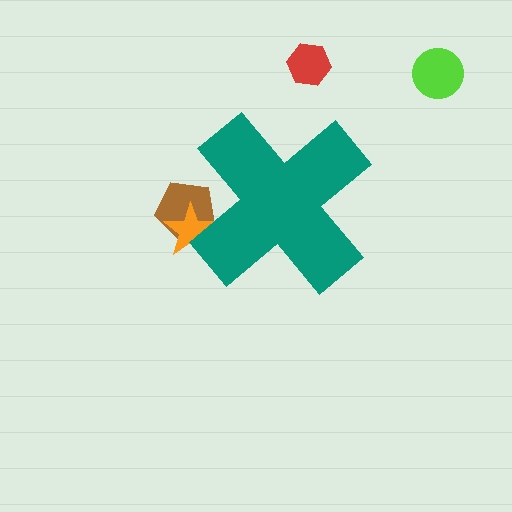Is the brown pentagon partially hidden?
Yes, the brown pentagon is partially hidden behind the teal cross.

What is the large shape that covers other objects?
A teal cross.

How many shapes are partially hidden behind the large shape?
2 shapes are partially hidden.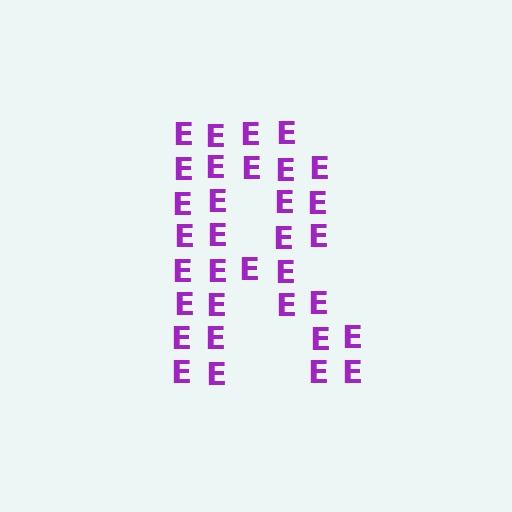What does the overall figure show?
The overall figure shows the letter R.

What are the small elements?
The small elements are letter E's.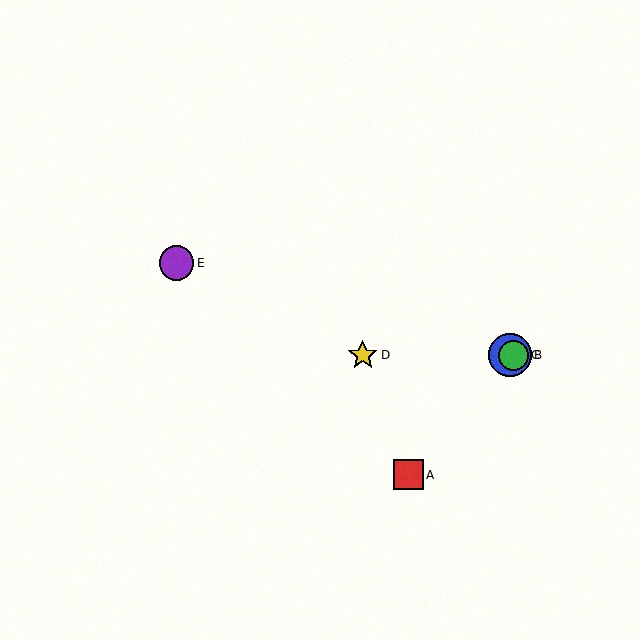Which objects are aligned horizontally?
Objects B, C, D are aligned horizontally.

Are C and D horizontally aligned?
Yes, both are at y≈355.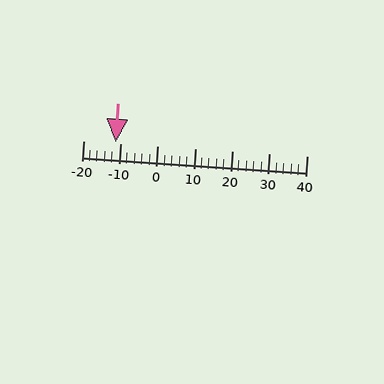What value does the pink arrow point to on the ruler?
The pink arrow points to approximately -11.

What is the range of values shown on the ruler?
The ruler shows values from -20 to 40.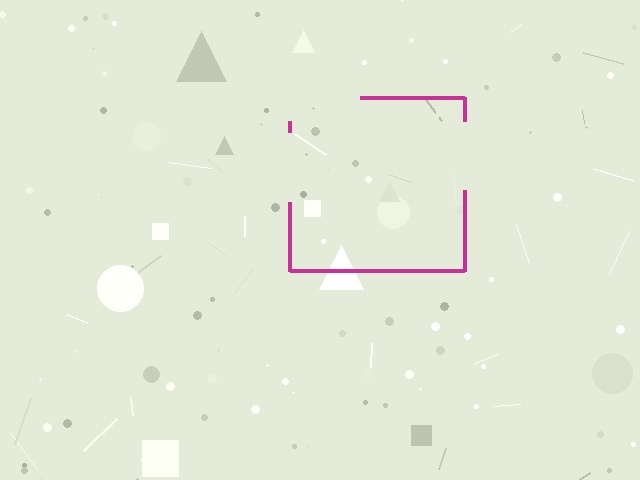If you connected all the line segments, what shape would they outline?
They would outline a square.